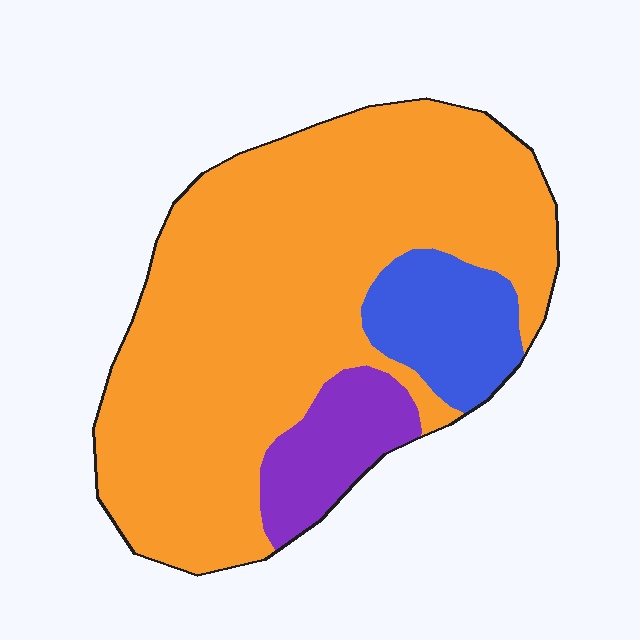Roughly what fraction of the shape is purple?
Purple covers about 10% of the shape.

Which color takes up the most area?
Orange, at roughly 75%.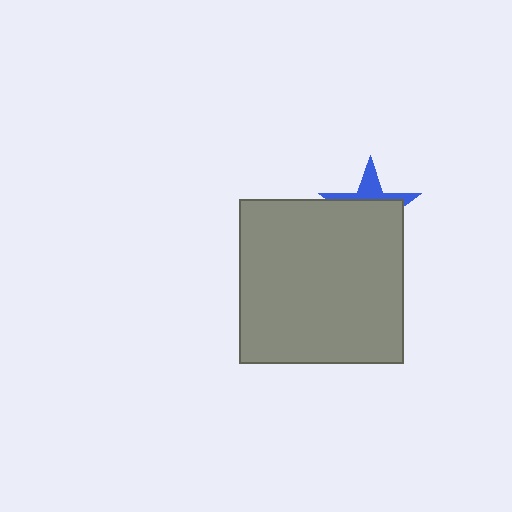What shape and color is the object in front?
The object in front is a gray square.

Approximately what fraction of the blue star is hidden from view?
Roughly 67% of the blue star is hidden behind the gray square.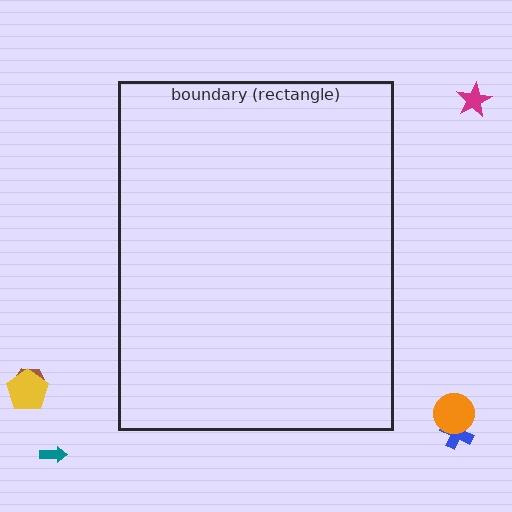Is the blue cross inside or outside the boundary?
Outside.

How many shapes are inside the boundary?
0 inside, 6 outside.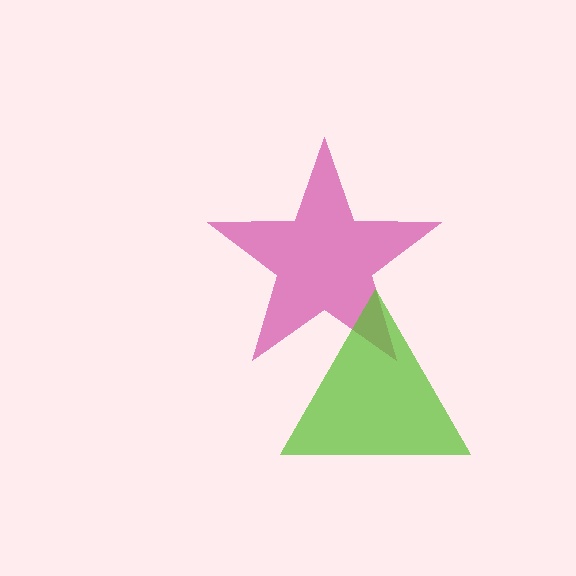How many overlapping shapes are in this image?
There are 2 overlapping shapes in the image.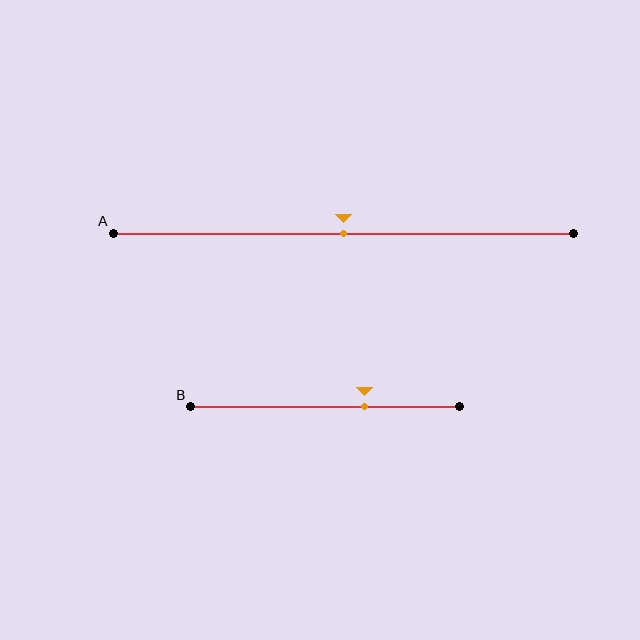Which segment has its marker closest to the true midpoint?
Segment A has its marker closest to the true midpoint.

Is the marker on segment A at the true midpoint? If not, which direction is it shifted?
Yes, the marker on segment A is at the true midpoint.